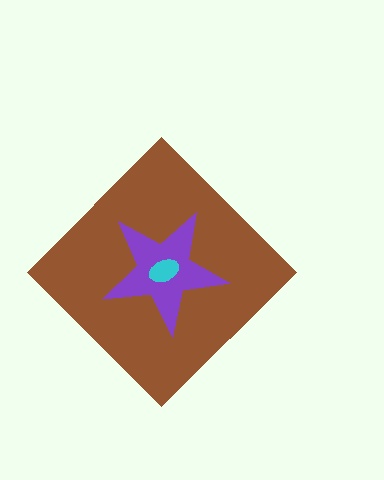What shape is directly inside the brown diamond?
The purple star.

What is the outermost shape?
The brown diamond.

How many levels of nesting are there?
3.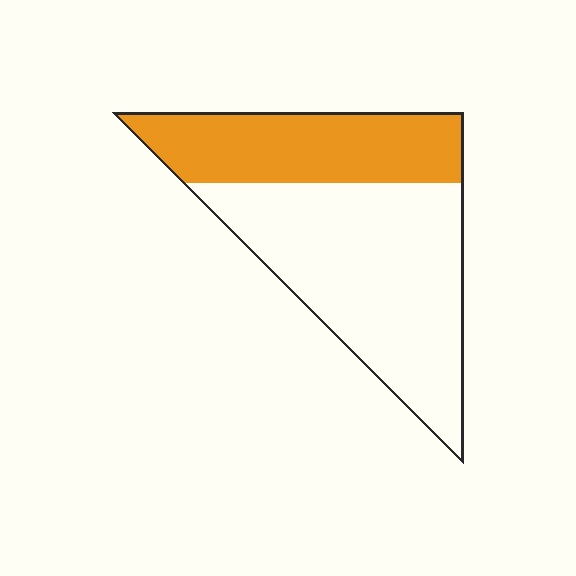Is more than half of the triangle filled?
No.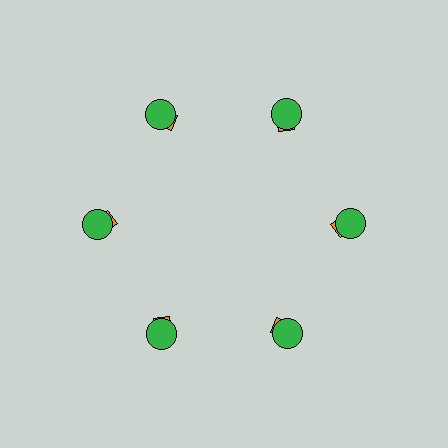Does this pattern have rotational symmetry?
Yes, this pattern has 6-fold rotational symmetry. It looks the same after rotating 60 degrees around the center.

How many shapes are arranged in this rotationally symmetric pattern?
There are 12 shapes, arranged in 6 groups of 2.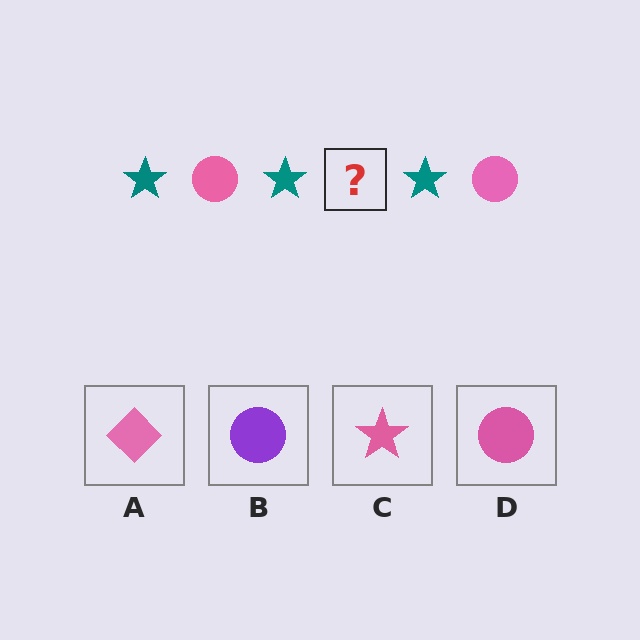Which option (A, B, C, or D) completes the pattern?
D.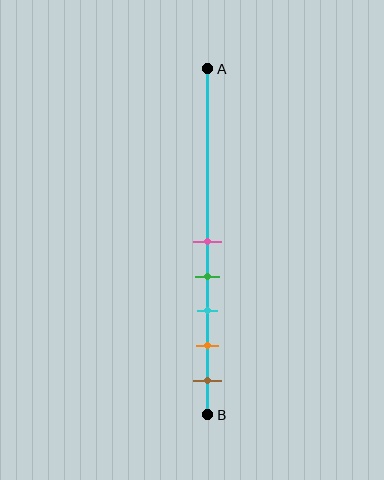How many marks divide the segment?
There are 5 marks dividing the segment.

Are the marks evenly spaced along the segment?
Yes, the marks are approximately evenly spaced.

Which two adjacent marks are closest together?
The pink and green marks are the closest adjacent pair.